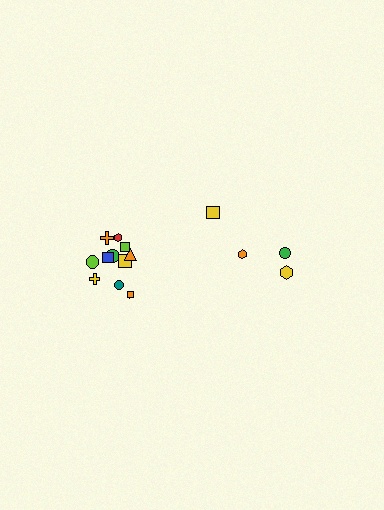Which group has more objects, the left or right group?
The left group.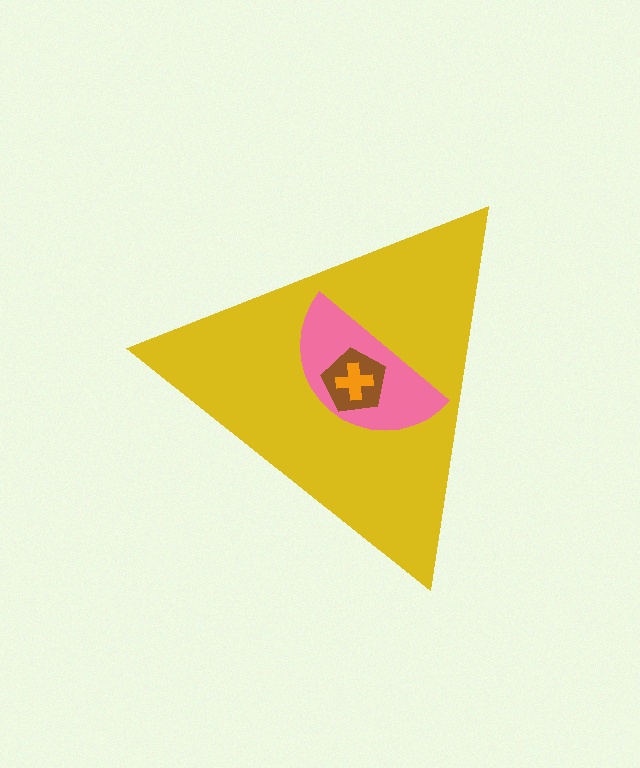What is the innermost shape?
The orange cross.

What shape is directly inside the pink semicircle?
The brown pentagon.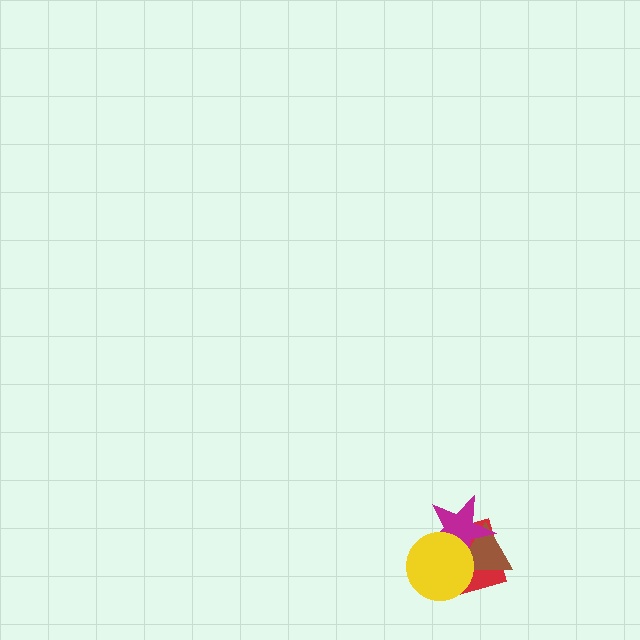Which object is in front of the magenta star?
The yellow circle is in front of the magenta star.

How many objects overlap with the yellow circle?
3 objects overlap with the yellow circle.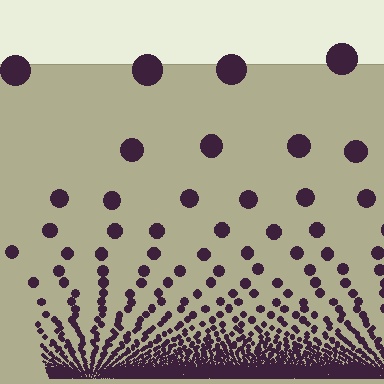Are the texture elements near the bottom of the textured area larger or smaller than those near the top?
Smaller. The gradient is inverted — elements near the bottom are smaller and denser.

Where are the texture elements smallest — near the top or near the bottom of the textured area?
Near the bottom.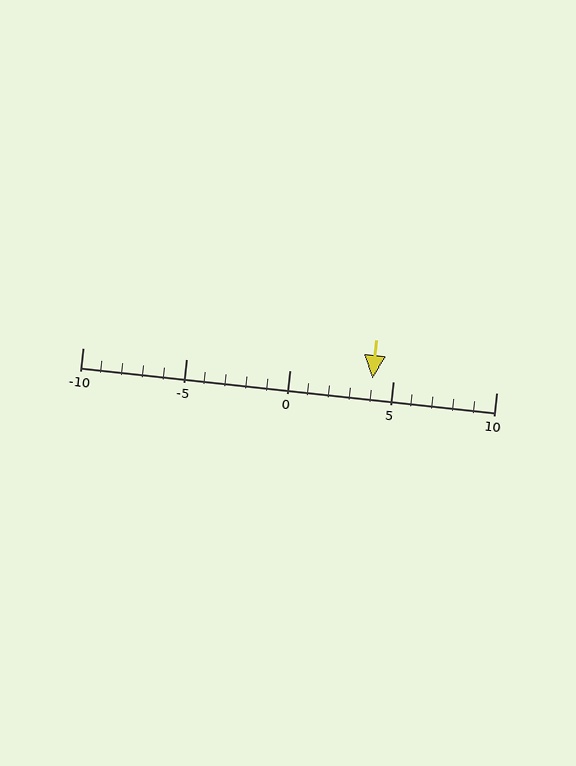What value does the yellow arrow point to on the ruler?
The yellow arrow points to approximately 4.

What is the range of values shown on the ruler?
The ruler shows values from -10 to 10.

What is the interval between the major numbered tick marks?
The major tick marks are spaced 5 units apart.